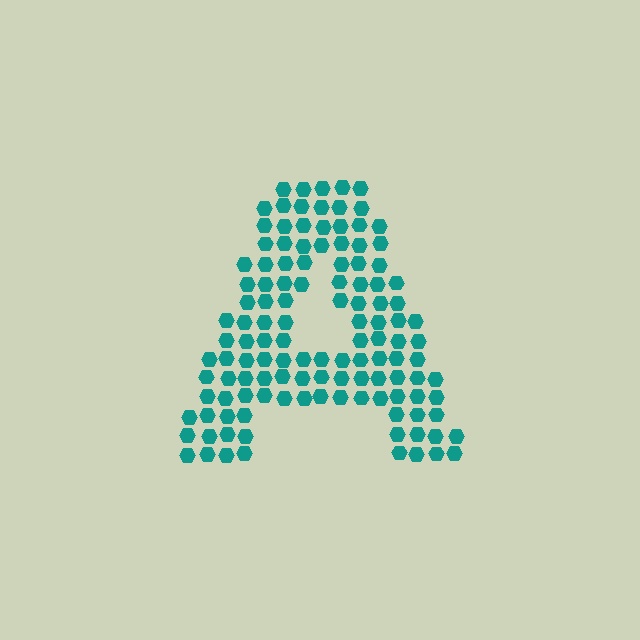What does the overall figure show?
The overall figure shows the letter A.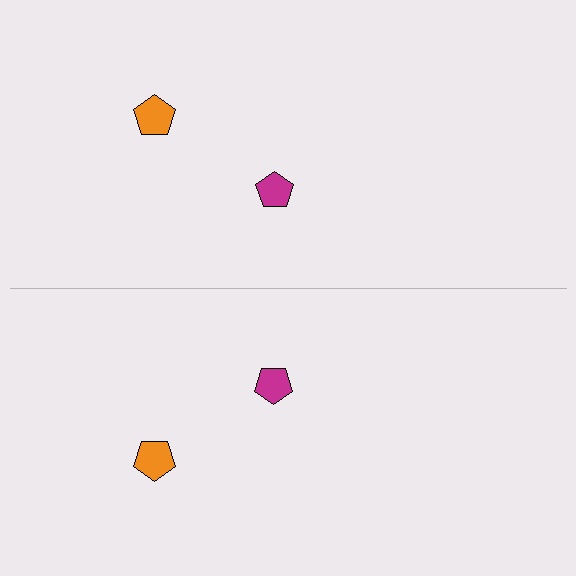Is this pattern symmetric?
Yes, this pattern has bilateral (reflection) symmetry.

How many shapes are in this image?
There are 4 shapes in this image.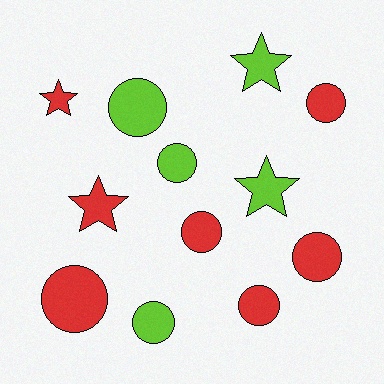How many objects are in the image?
There are 12 objects.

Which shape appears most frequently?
Circle, with 8 objects.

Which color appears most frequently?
Red, with 7 objects.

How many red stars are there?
There are 2 red stars.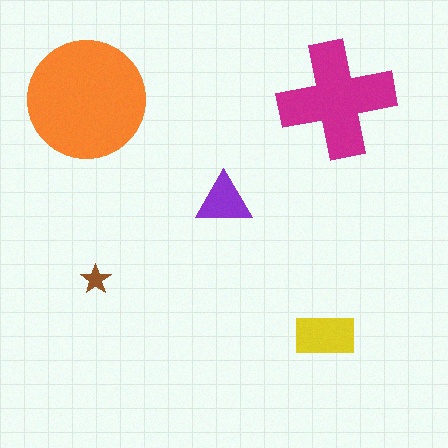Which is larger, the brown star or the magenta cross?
The magenta cross.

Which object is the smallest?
The brown star.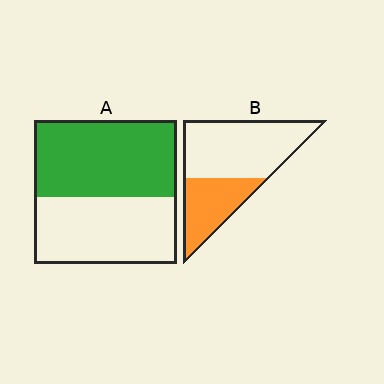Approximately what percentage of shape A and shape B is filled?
A is approximately 55% and B is approximately 35%.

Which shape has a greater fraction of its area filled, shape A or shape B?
Shape A.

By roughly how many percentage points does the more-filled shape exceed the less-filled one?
By roughly 20 percentage points (A over B).